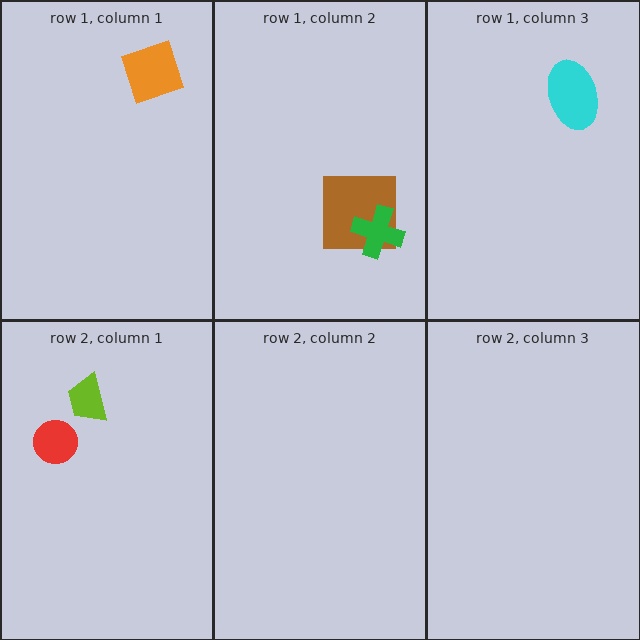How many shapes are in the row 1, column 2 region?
2.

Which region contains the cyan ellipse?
The row 1, column 3 region.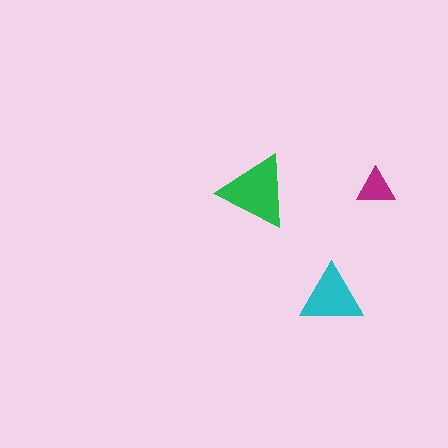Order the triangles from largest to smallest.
the green one, the cyan one, the magenta one.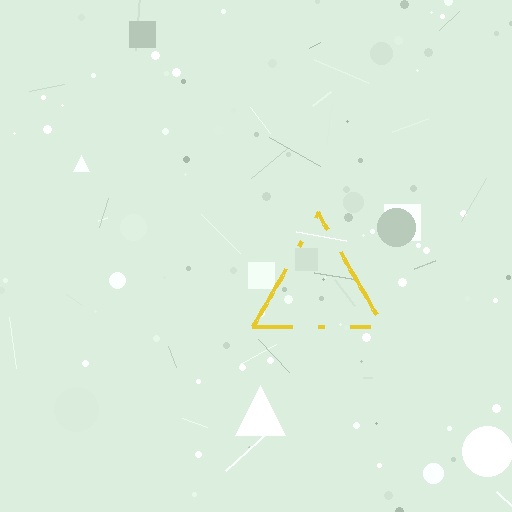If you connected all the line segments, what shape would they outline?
They would outline a triangle.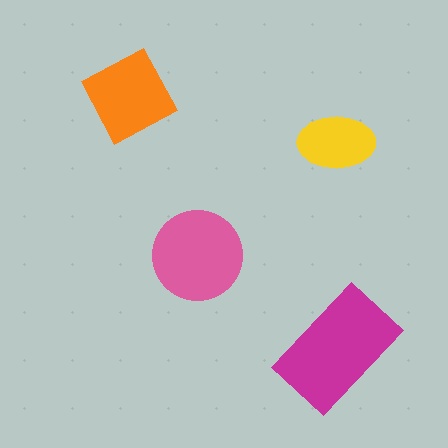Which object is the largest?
The magenta rectangle.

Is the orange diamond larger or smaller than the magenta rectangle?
Smaller.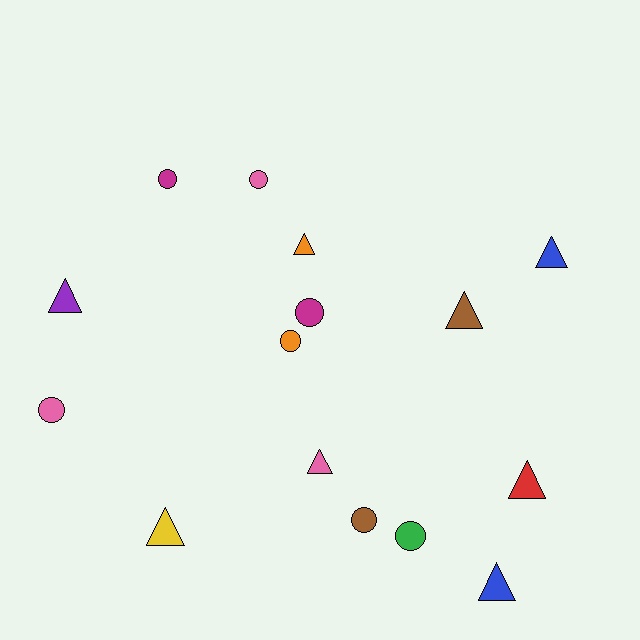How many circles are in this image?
There are 7 circles.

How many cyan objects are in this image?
There are no cyan objects.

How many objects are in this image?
There are 15 objects.